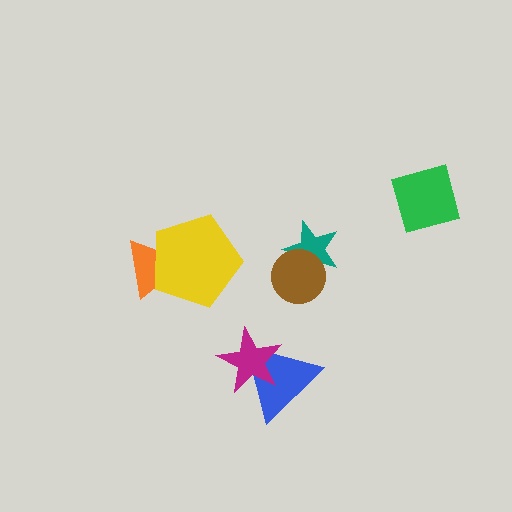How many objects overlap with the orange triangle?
1 object overlaps with the orange triangle.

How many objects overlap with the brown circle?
1 object overlaps with the brown circle.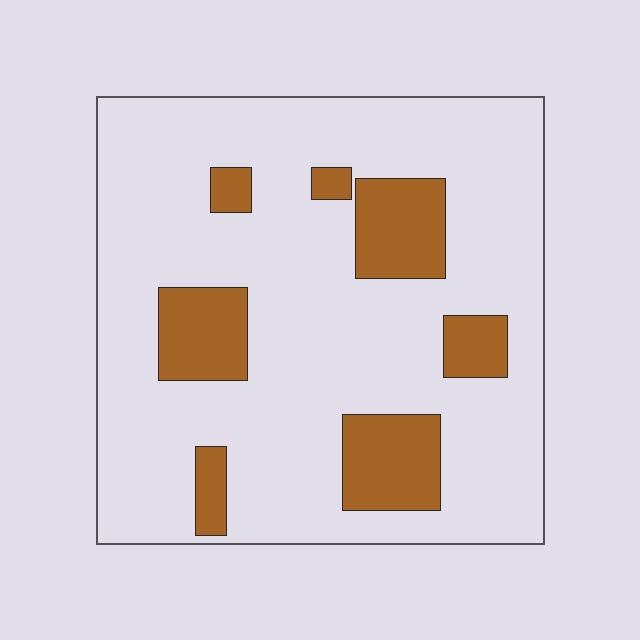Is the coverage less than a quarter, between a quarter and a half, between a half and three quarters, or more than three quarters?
Less than a quarter.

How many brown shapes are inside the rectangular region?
7.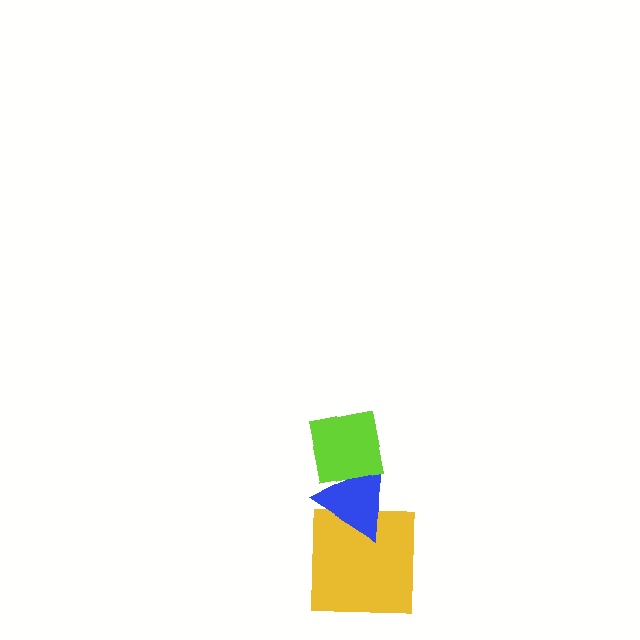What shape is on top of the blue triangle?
The lime square is on top of the blue triangle.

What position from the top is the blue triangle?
The blue triangle is 2nd from the top.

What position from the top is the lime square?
The lime square is 1st from the top.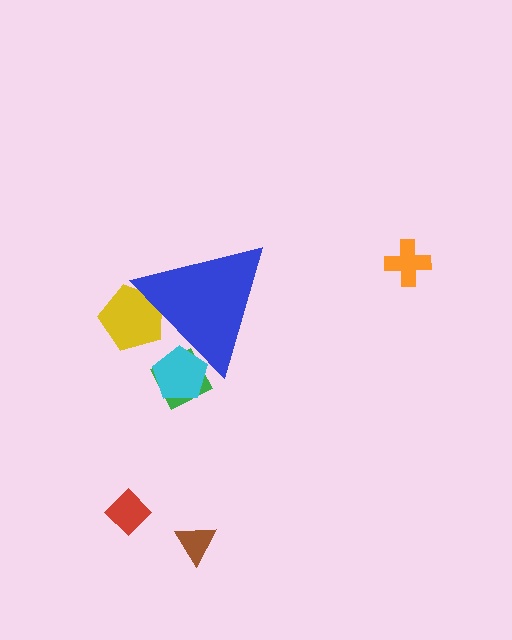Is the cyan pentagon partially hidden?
Yes, the cyan pentagon is partially hidden behind the blue triangle.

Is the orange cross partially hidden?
No, the orange cross is fully visible.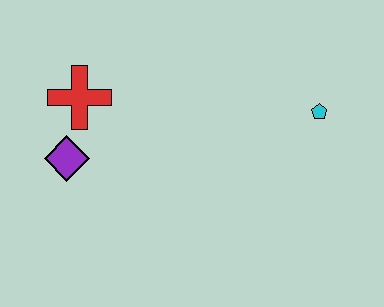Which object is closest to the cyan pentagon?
The red cross is closest to the cyan pentagon.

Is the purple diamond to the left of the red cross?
Yes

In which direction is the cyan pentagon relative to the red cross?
The cyan pentagon is to the right of the red cross.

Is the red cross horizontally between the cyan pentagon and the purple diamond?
Yes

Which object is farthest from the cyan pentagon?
The purple diamond is farthest from the cyan pentagon.